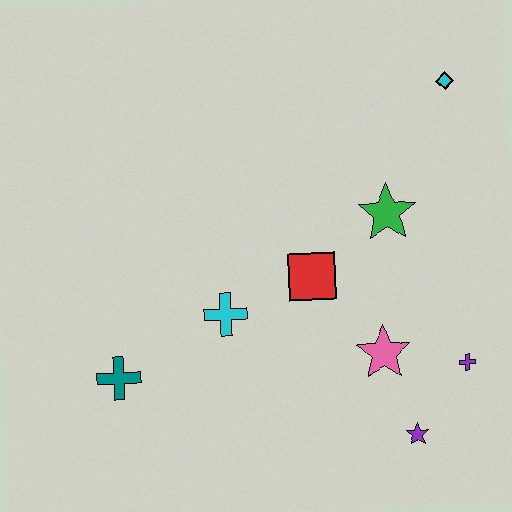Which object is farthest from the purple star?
The cyan diamond is farthest from the purple star.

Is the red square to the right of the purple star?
No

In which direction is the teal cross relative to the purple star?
The teal cross is to the left of the purple star.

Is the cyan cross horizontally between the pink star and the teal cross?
Yes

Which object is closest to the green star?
The red square is closest to the green star.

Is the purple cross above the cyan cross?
No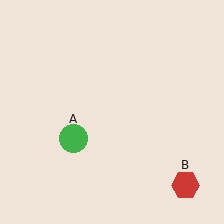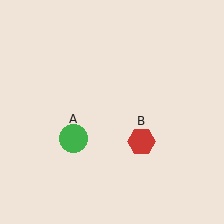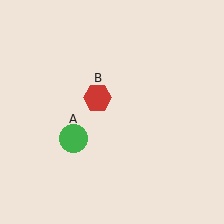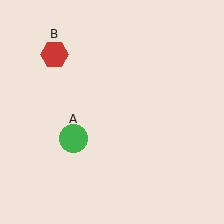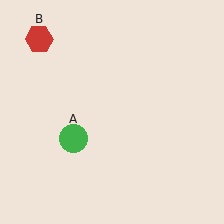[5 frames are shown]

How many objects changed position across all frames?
1 object changed position: red hexagon (object B).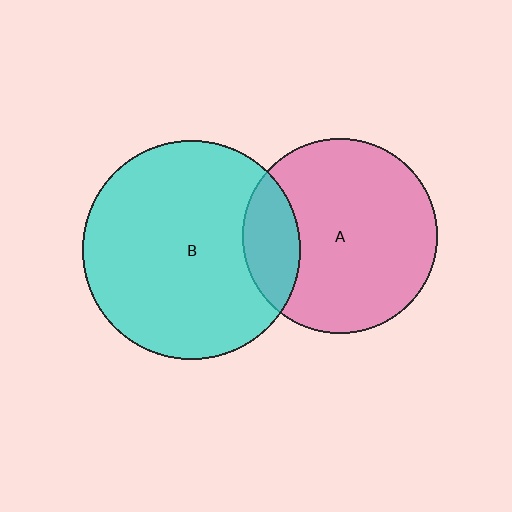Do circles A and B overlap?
Yes.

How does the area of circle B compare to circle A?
Approximately 1.3 times.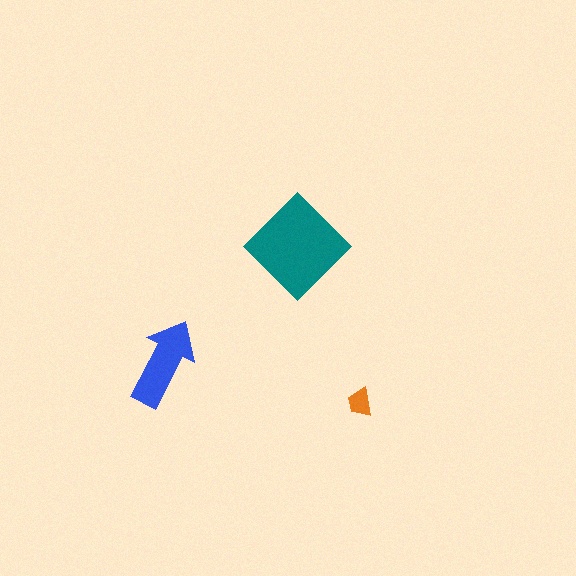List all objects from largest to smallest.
The teal diamond, the blue arrow, the orange trapezoid.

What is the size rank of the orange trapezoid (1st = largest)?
3rd.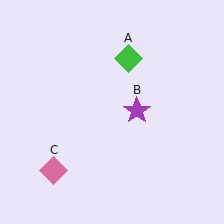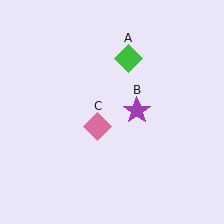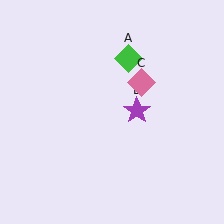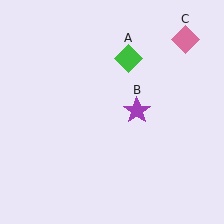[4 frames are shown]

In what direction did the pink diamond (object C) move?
The pink diamond (object C) moved up and to the right.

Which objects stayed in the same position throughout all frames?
Green diamond (object A) and purple star (object B) remained stationary.